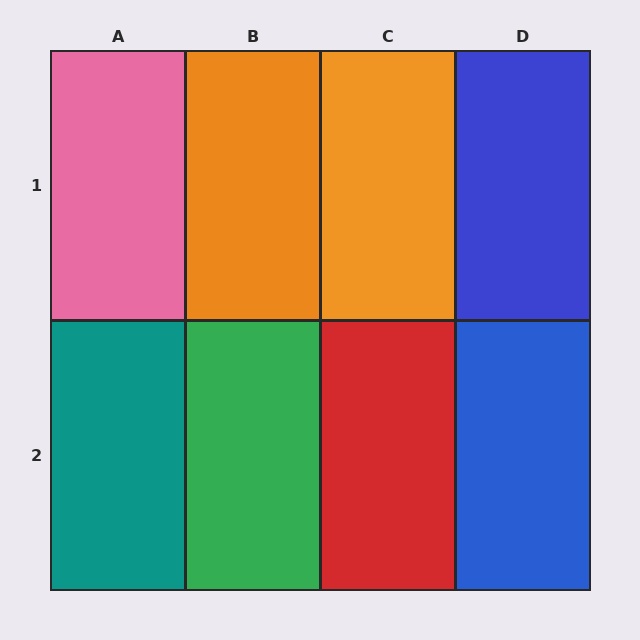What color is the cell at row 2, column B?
Green.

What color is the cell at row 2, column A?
Teal.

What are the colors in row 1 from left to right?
Pink, orange, orange, blue.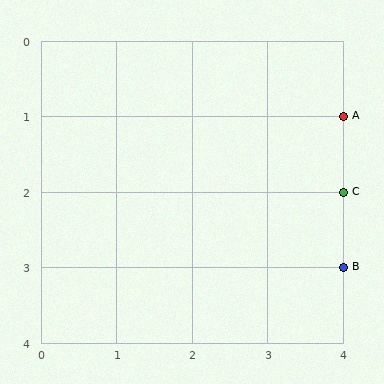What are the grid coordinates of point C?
Point C is at grid coordinates (4, 2).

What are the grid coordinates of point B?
Point B is at grid coordinates (4, 3).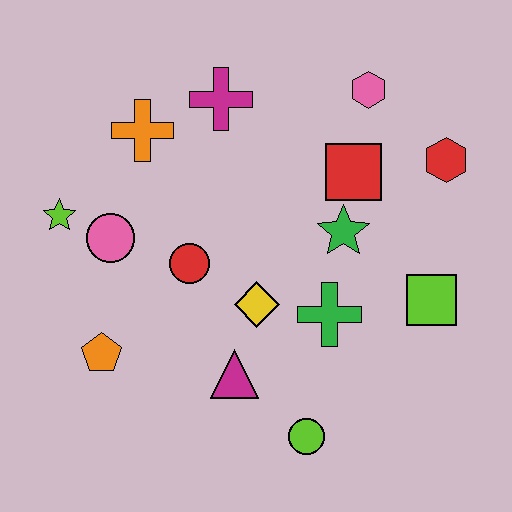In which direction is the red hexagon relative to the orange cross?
The red hexagon is to the right of the orange cross.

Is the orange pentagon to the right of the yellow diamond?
No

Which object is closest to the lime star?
The pink circle is closest to the lime star.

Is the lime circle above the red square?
No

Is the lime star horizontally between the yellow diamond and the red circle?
No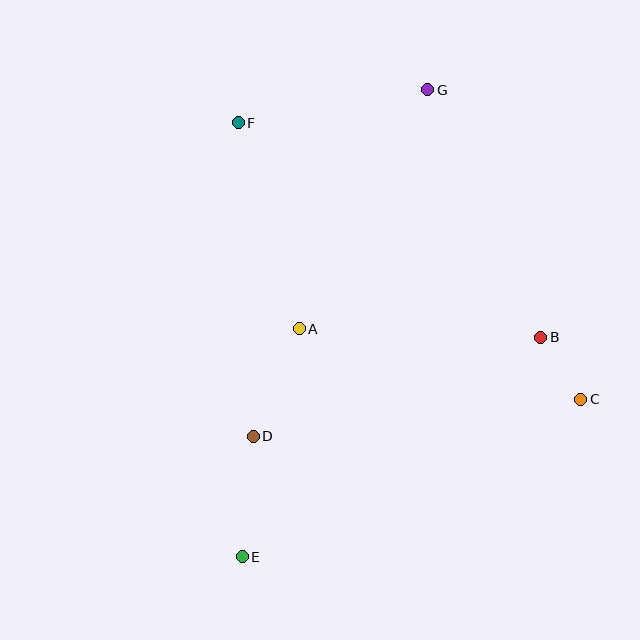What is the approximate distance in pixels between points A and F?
The distance between A and F is approximately 215 pixels.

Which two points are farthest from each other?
Points E and G are farthest from each other.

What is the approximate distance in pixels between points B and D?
The distance between B and D is approximately 304 pixels.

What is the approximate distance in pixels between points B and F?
The distance between B and F is approximately 371 pixels.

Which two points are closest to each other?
Points B and C are closest to each other.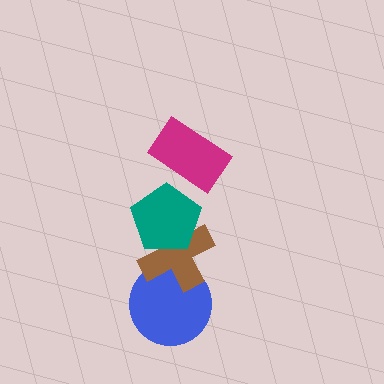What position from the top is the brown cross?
The brown cross is 3rd from the top.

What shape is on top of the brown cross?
The teal pentagon is on top of the brown cross.